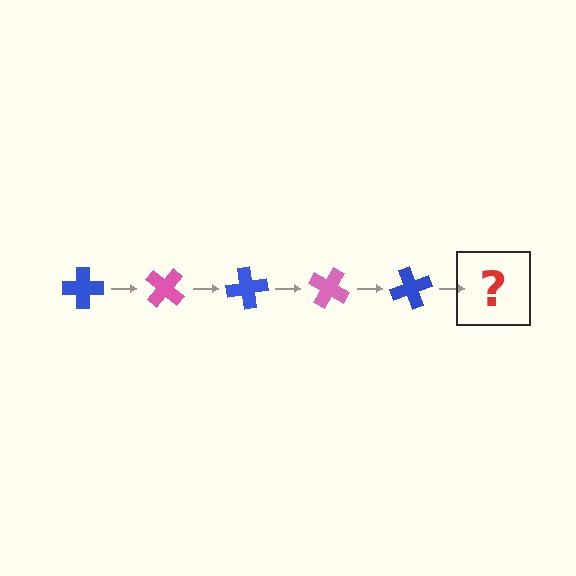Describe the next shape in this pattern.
It should be a pink cross, rotated 200 degrees from the start.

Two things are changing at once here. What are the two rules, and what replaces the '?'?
The two rules are that it rotates 40 degrees each step and the color cycles through blue and pink. The '?' should be a pink cross, rotated 200 degrees from the start.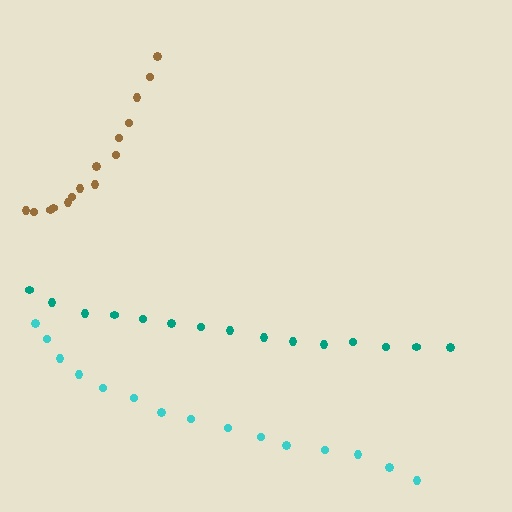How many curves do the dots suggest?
There are 3 distinct paths.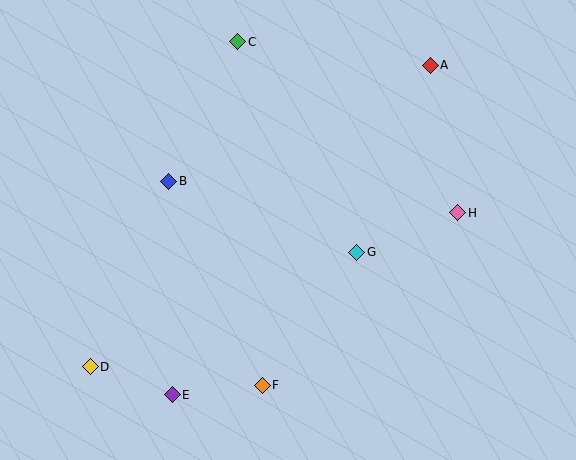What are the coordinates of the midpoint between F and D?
The midpoint between F and D is at (176, 376).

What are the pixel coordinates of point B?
Point B is at (169, 181).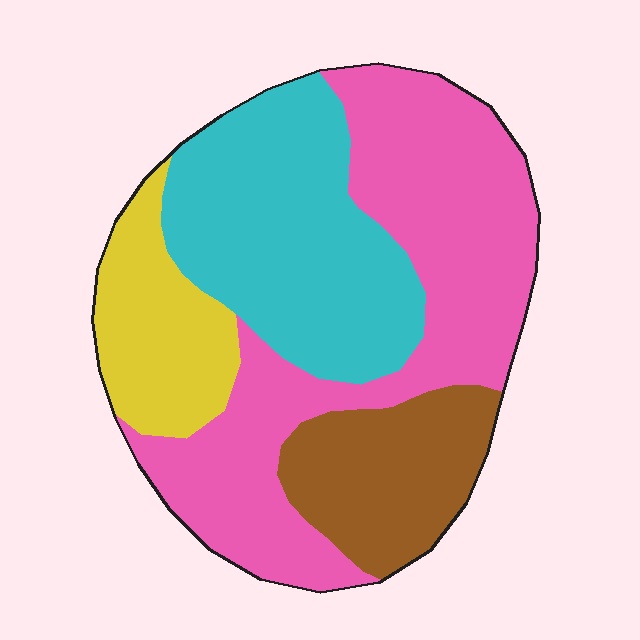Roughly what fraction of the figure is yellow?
Yellow covers 14% of the figure.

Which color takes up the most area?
Pink, at roughly 40%.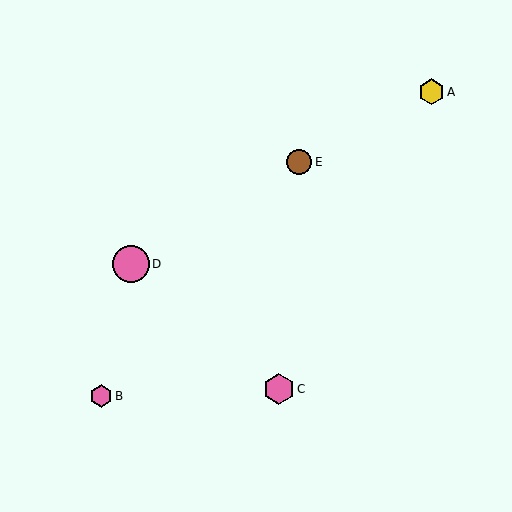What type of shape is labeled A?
Shape A is a yellow hexagon.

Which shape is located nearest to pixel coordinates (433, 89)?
The yellow hexagon (labeled A) at (431, 92) is nearest to that location.